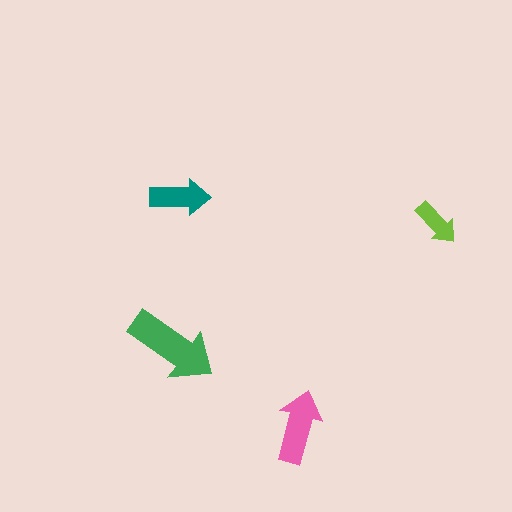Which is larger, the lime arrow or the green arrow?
The green one.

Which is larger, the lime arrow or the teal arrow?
The teal one.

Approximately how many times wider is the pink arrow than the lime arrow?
About 1.5 times wider.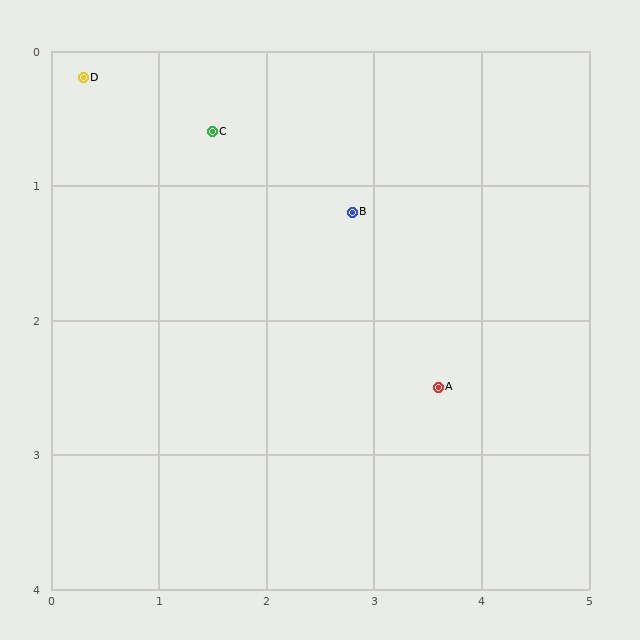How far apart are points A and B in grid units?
Points A and B are about 1.5 grid units apart.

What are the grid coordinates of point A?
Point A is at approximately (3.6, 2.5).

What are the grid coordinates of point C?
Point C is at approximately (1.5, 0.6).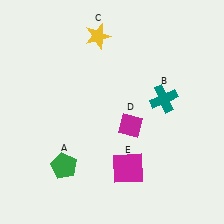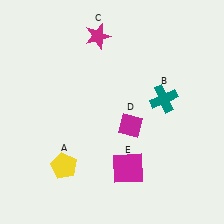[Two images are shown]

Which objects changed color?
A changed from green to yellow. C changed from yellow to magenta.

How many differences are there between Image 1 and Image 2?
There are 2 differences between the two images.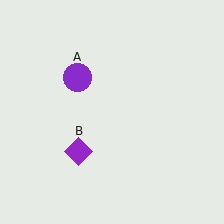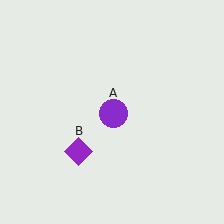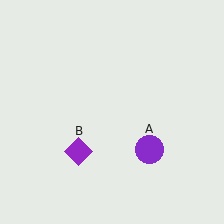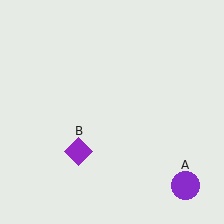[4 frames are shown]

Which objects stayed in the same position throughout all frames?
Purple diamond (object B) remained stationary.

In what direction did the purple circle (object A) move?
The purple circle (object A) moved down and to the right.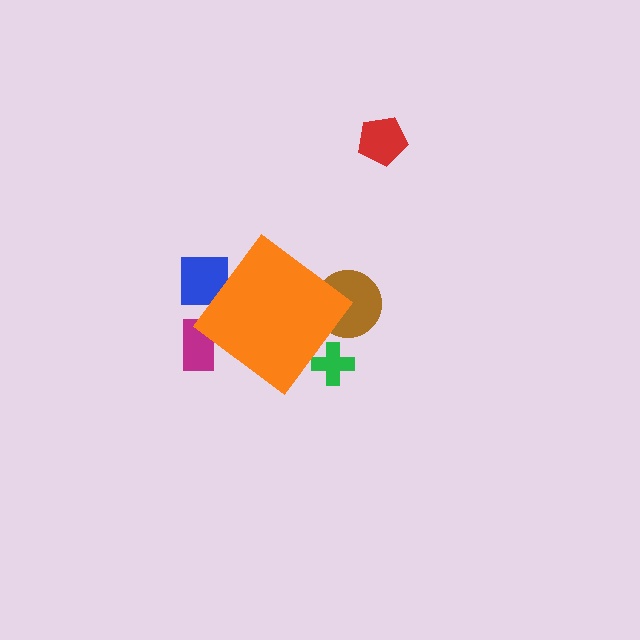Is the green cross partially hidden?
Yes, the green cross is partially hidden behind the orange diamond.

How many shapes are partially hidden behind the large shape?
4 shapes are partially hidden.